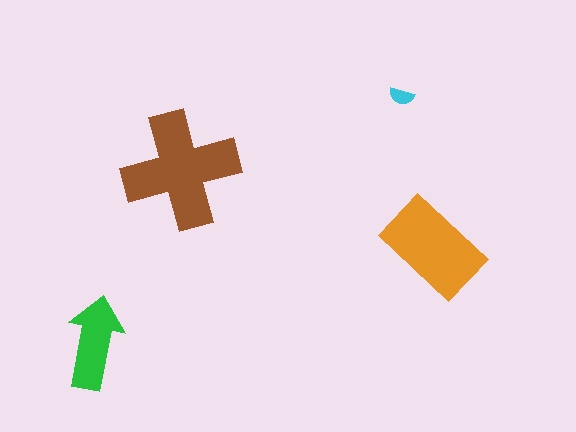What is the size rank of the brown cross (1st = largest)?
1st.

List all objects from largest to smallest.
The brown cross, the orange rectangle, the green arrow, the cyan semicircle.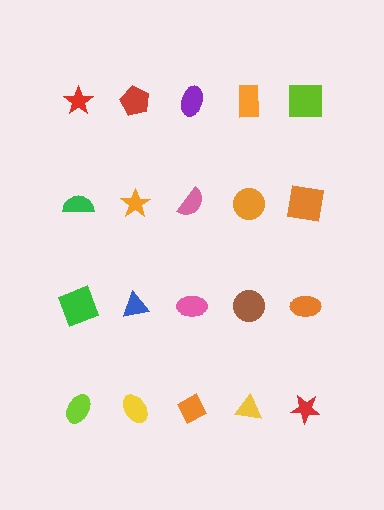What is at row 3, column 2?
A blue triangle.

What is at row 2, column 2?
An orange star.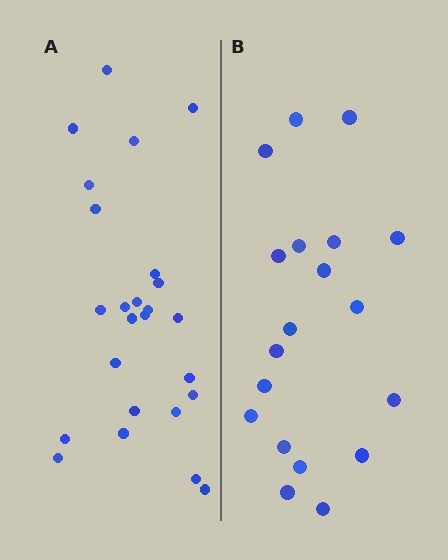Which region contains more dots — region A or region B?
Region A (the left region) has more dots.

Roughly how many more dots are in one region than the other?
Region A has about 6 more dots than region B.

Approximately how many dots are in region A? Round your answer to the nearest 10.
About 20 dots. (The exact count is 25, which rounds to 20.)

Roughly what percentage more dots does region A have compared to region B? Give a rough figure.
About 30% more.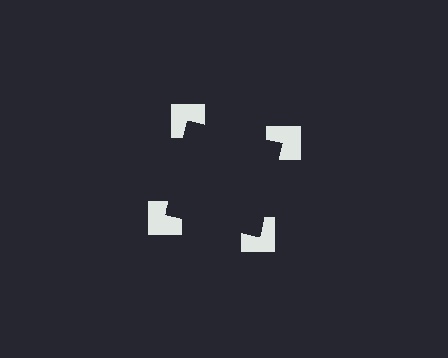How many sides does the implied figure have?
4 sides.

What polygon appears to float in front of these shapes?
An illusory square — its edges are inferred from the aligned wedge cuts in the notched squares, not physically drawn.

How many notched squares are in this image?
There are 4 — one at each vertex of the illusory square.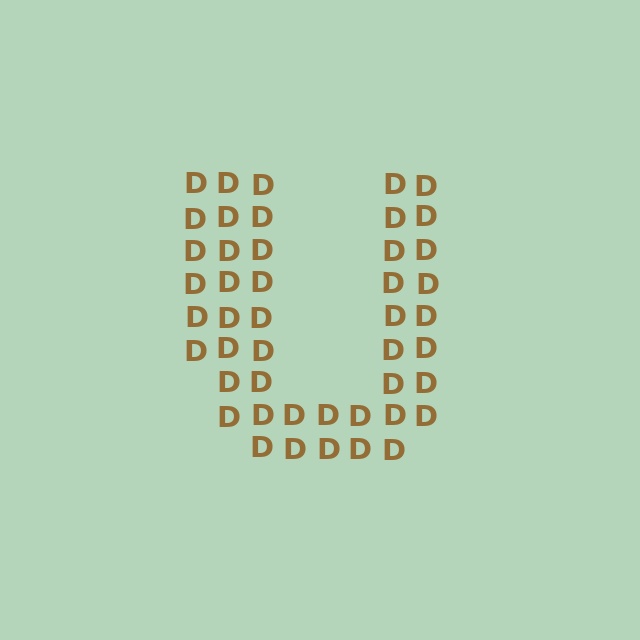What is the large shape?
The large shape is the letter U.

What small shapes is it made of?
It is made of small letter D's.